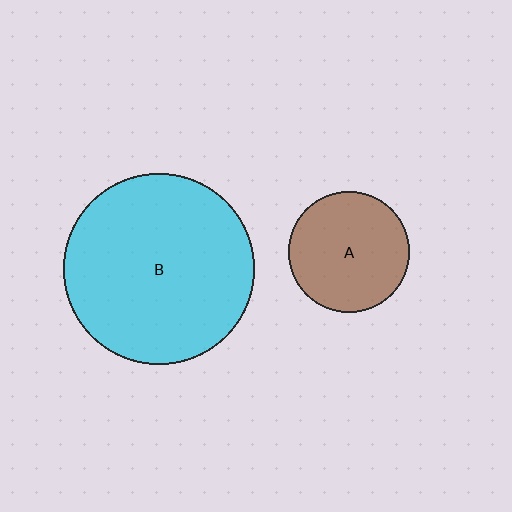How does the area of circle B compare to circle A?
Approximately 2.5 times.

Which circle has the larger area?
Circle B (cyan).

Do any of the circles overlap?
No, none of the circles overlap.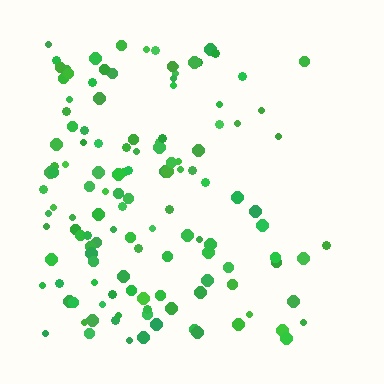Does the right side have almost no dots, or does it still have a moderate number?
Still a moderate number, just noticeably fewer than the left.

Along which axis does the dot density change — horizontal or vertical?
Horizontal.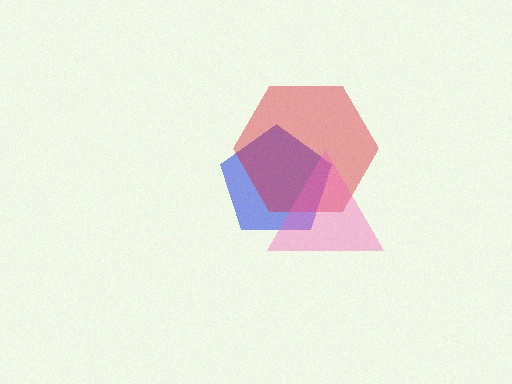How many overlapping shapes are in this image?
There are 3 overlapping shapes in the image.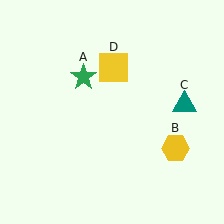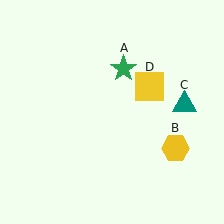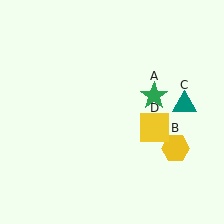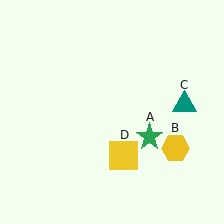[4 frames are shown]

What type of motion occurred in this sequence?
The green star (object A), yellow square (object D) rotated clockwise around the center of the scene.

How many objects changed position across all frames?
2 objects changed position: green star (object A), yellow square (object D).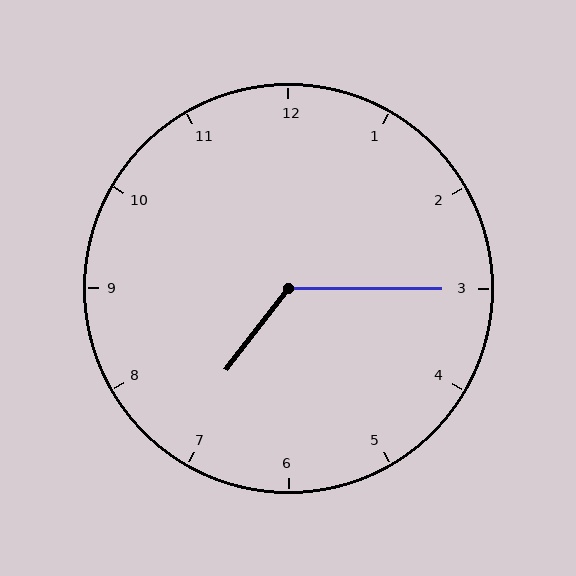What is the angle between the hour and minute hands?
Approximately 128 degrees.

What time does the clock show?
7:15.